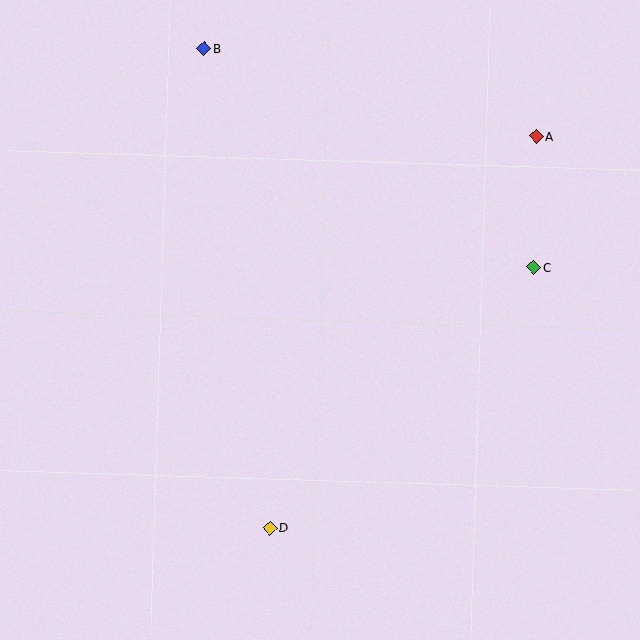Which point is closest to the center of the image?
Point D at (270, 528) is closest to the center.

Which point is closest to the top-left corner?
Point B is closest to the top-left corner.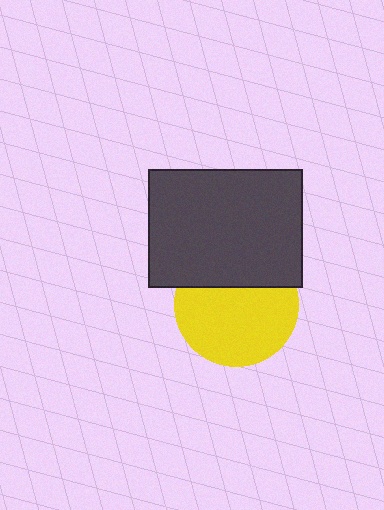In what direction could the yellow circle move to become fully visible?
The yellow circle could move down. That would shift it out from behind the dark gray rectangle entirely.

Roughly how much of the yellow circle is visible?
Most of it is visible (roughly 67%).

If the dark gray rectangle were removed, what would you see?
You would see the complete yellow circle.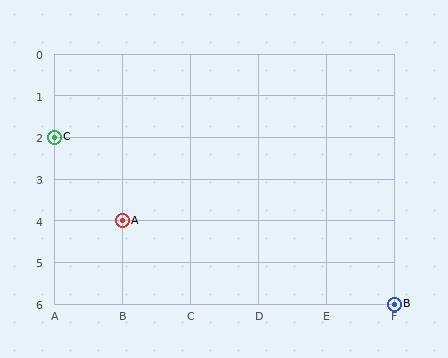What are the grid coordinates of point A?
Point A is at grid coordinates (B, 4).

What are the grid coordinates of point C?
Point C is at grid coordinates (A, 2).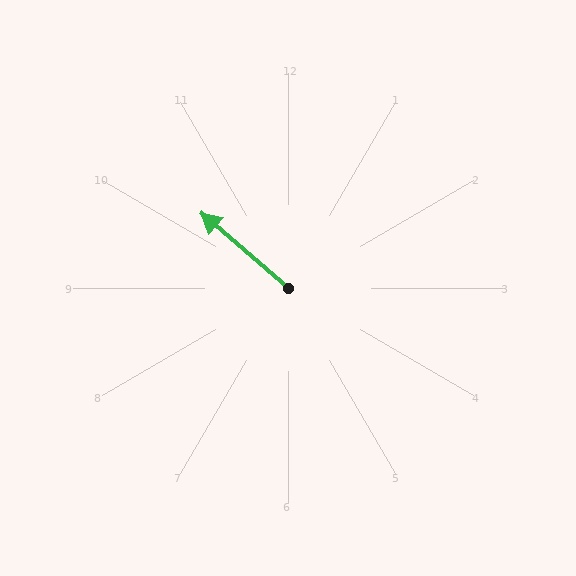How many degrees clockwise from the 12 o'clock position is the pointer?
Approximately 311 degrees.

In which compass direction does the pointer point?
Northwest.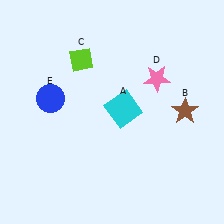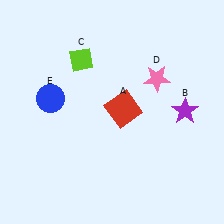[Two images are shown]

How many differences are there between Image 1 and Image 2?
There are 2 differences between the two images.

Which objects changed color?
A changed from cyan to red. B changed from brown to purple.